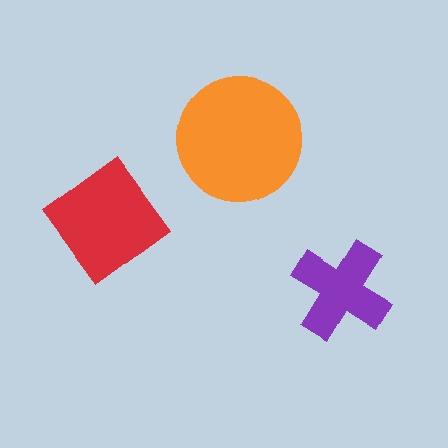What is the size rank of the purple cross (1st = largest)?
3rd.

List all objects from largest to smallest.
The orange circle, the red diamond, the purple cross.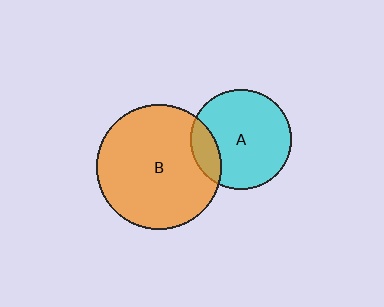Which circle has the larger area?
Circle B (orange).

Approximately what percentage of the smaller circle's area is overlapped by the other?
Approximately 15%.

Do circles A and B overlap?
Yes.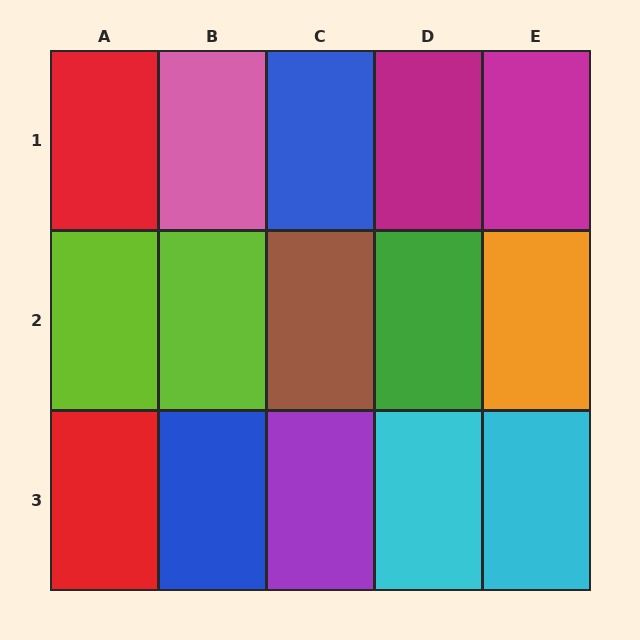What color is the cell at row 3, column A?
Red.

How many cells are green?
1 cell is green.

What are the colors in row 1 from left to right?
Red, pink, blue, magenta, magenta.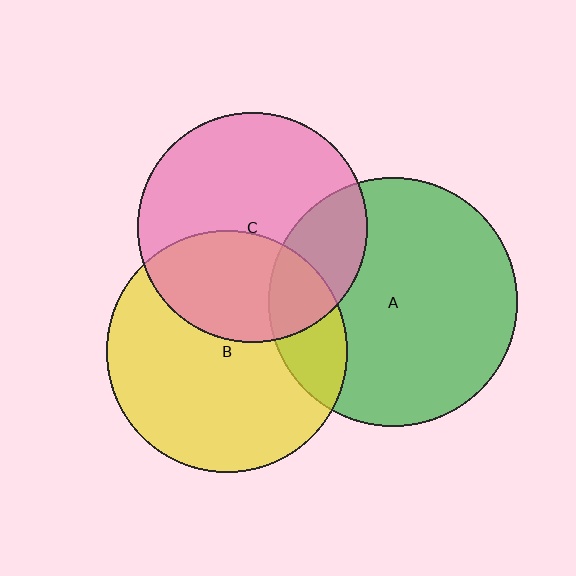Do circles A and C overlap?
Yes.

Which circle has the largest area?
Circle A (green).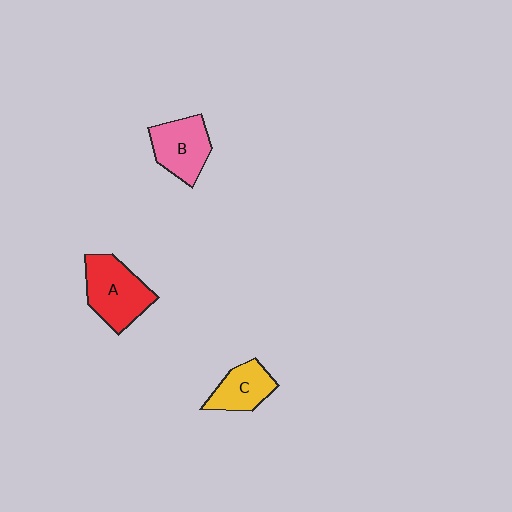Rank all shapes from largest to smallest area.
From largest to smallest: A (red), B (pink), C (yellow).